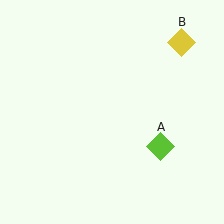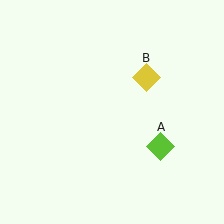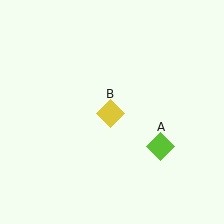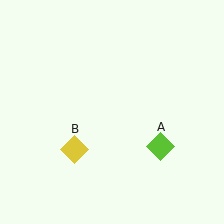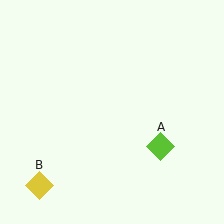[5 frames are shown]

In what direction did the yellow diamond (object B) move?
The yellow diamond (object B) moved down and to the left.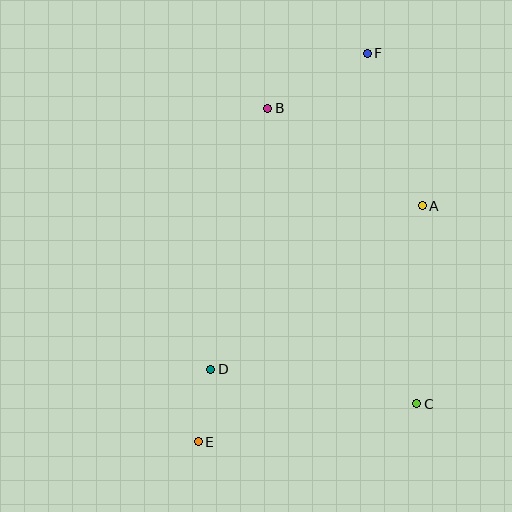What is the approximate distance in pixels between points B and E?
The distance between B and E is approximately 340 pixels.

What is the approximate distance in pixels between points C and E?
The distance between C and E is approximately 222 pixels.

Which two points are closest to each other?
Points D and E are closest to each other.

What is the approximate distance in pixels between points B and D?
The distance between B and D is approximately 267 pixels.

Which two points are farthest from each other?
Points E and F are farthest from each other.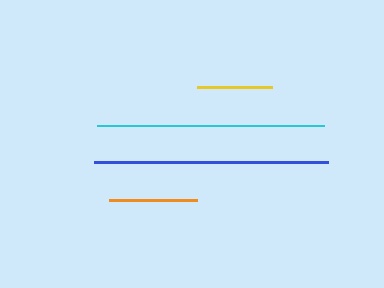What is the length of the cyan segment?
The cyan segment is approximately 228 pixels long.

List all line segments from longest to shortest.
From longest to shortest: blue, cyan, orange, yellow.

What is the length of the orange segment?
The orange segment is approximately 88 pixels long.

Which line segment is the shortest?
The yellow line is the shortest at approximately 75 pixels.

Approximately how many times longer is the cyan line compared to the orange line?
The cyan line is approximately 2.6 times the length of the orange line.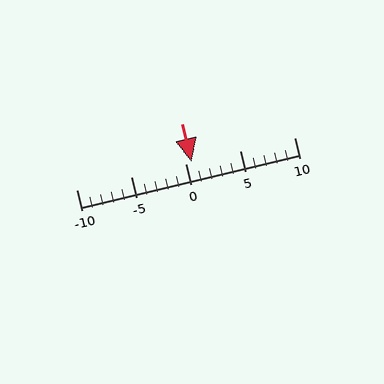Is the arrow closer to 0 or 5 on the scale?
The arrow is closer to 0.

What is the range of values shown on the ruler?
The ruler shows values from -10 to 10.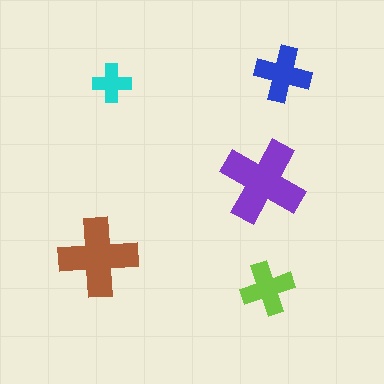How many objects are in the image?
There are 5 objects in the image.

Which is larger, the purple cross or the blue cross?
The purple one.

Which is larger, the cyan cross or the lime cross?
The lime one.